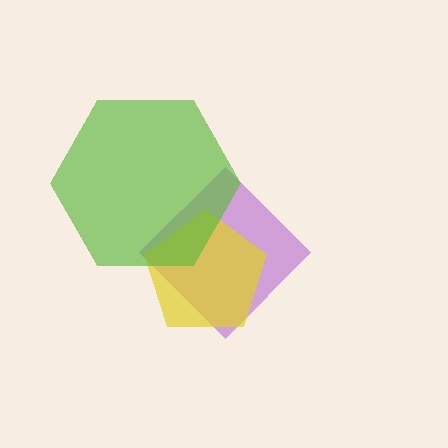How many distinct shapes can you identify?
There are 3 distinct shapes: a purple diamond, a yellow pentagon, a lime hexagon.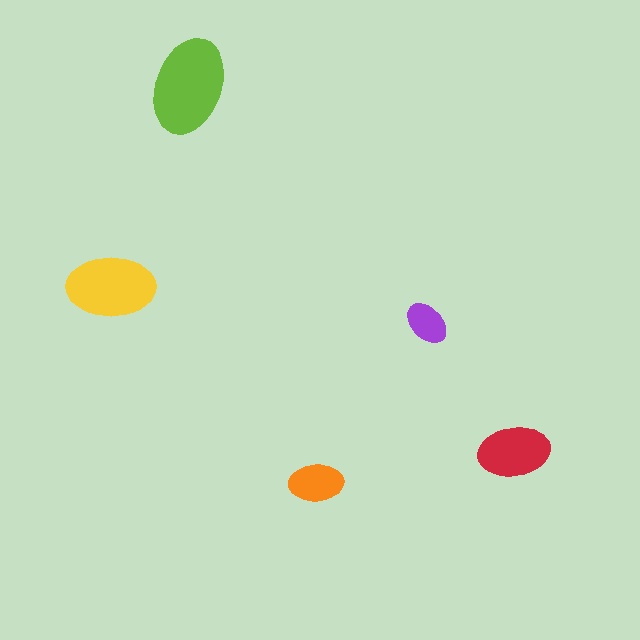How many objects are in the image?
There are 5 objects in the image.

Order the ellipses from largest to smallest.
the lime one, the yellow one, the red one, the orange one, the purple one.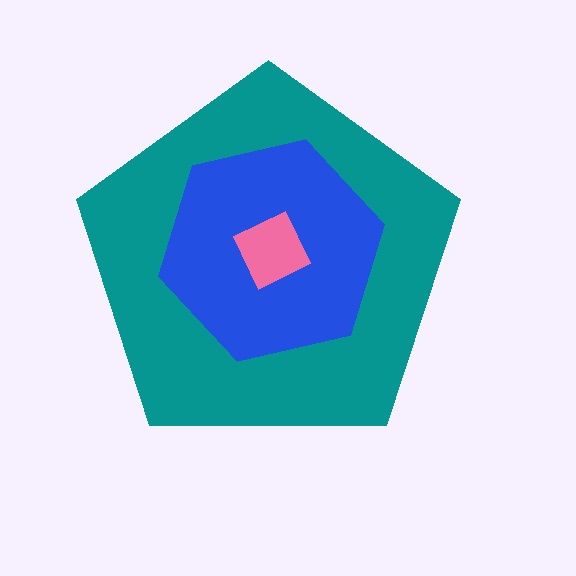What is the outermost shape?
The teal pentagon.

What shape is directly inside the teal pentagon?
The blue hexagon.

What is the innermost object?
The pink square.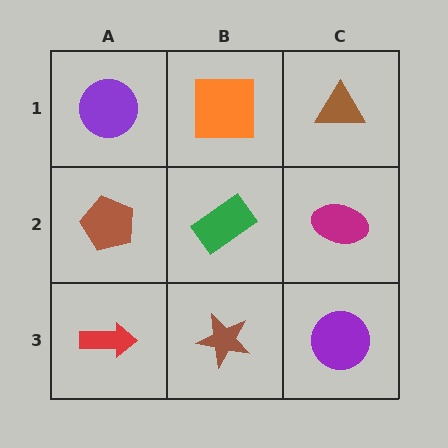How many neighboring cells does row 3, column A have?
2.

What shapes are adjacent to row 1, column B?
A green rectangle (row 2, column B), a purple circle (row 1, column A), a brown triangle (row 1, column C).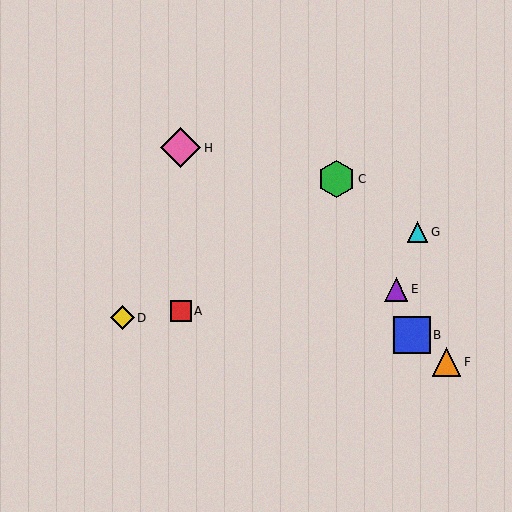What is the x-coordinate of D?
Object D is at x≈122.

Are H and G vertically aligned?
No, H is at x≈181 and G is at x≈418.